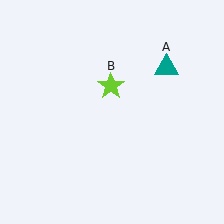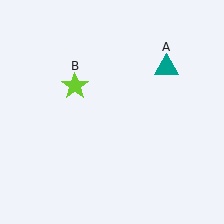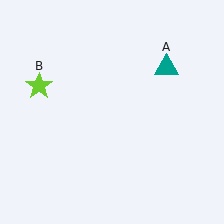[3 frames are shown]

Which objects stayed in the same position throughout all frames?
Teal triangle (object A) remained stationary.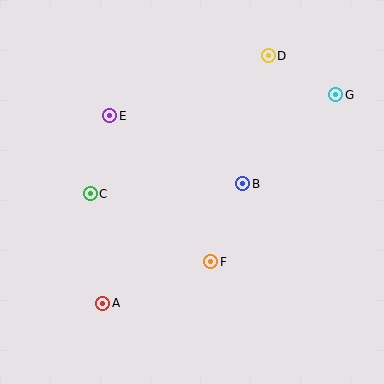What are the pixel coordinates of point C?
Point C is at (90, 194).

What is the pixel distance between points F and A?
The distance between F and A is 116 pixels.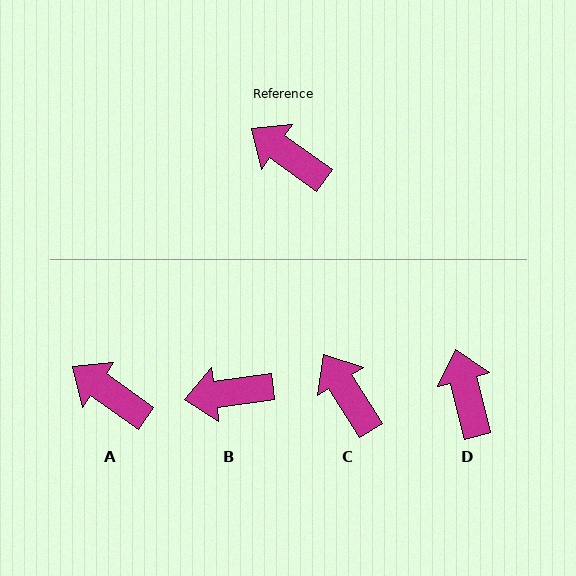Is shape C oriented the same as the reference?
No, it is off by about 23 degrees.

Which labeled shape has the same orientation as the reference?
A.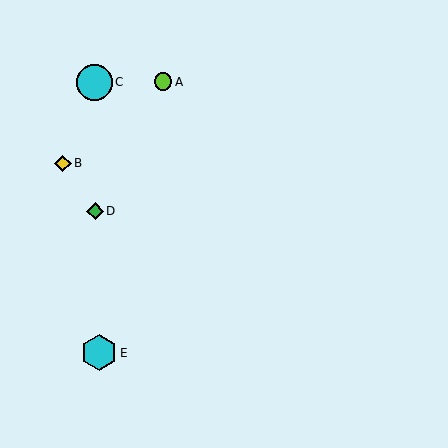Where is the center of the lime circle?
The center of the lime circle is at (163, 82).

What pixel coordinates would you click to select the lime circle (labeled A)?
Click at (163, 82) to select the lime circle A.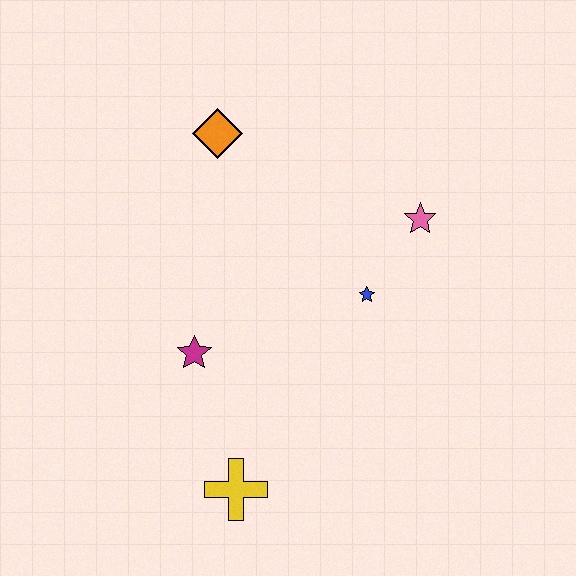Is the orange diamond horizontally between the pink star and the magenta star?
Yes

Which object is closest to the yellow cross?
The magenta star is closest to the yellow cross.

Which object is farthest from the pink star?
The yellow cross is farthest from the pink star.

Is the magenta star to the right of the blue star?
No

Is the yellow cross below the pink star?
Yes